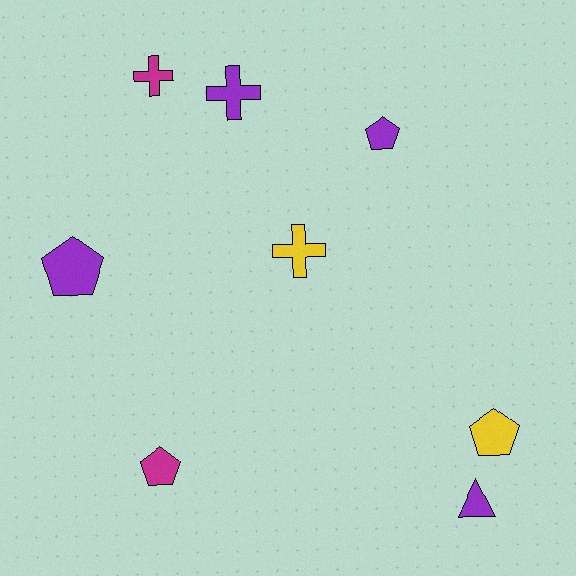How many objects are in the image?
There are 8 objects.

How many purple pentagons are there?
There are 2 purple pentagons.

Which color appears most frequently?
Purple, with 4 objects.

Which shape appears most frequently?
Pentagon, with 4 objects.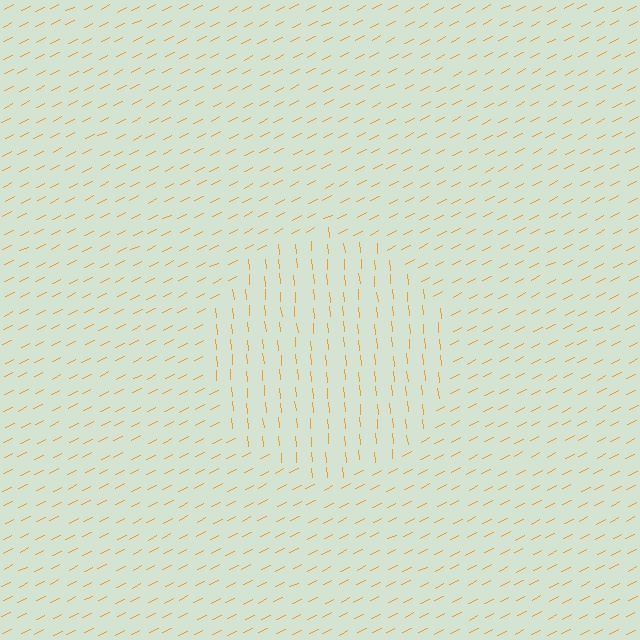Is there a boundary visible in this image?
Yes, there is a texture boundary formed by a change in line orientation.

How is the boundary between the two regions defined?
The boundary is defined purely by a change in line orientation (approximately 69 degrees difference). All lines are the same color and thickness.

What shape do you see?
I see a circle.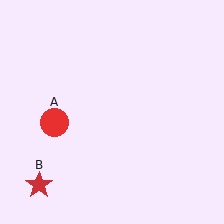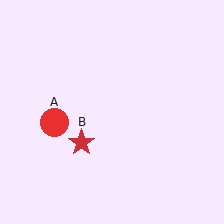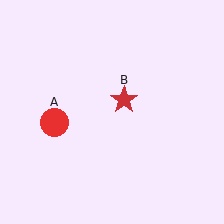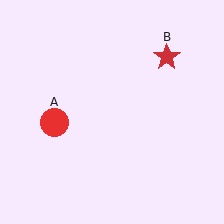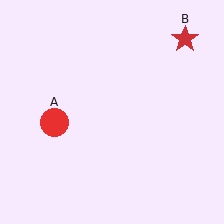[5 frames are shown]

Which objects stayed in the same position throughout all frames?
Red circle (object A) remained stationary.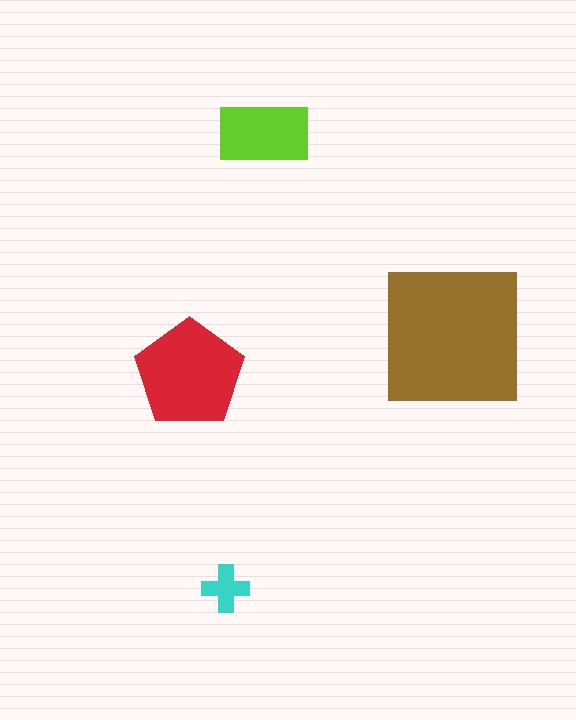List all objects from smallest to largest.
The cyan cross, the lime rectangle, the red pentagon, the brown square.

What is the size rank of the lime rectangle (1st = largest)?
3rd.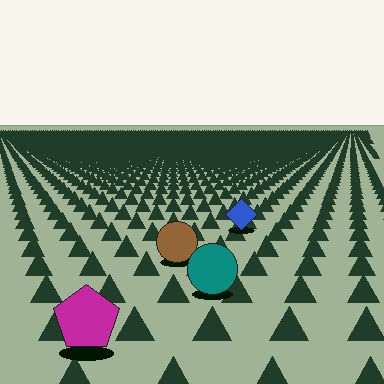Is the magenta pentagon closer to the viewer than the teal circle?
Yes. The magenta pentagon is closer — you can tell from the texture gradient: the ground texture is coarser near it.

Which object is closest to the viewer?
The magenta pentagon is closest. The texture marks near it are larger and more spread out.